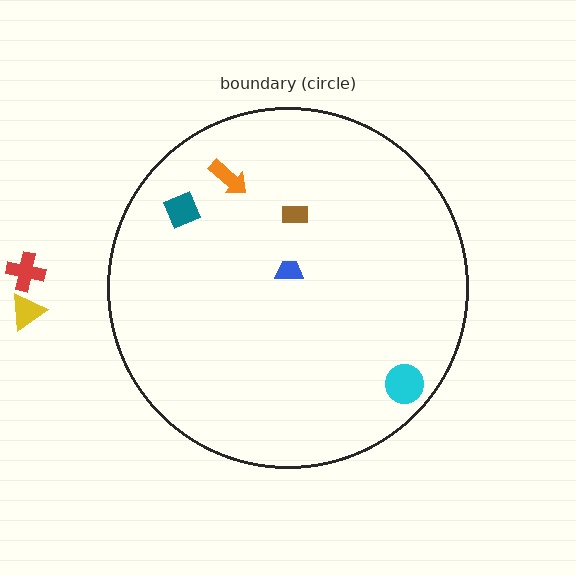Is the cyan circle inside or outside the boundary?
Inside.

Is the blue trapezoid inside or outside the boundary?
Inside.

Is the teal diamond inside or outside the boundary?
Inside.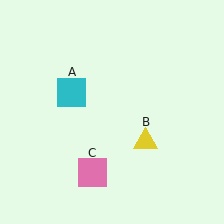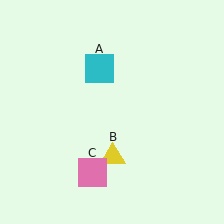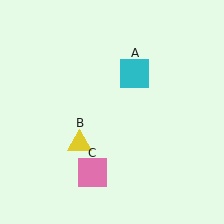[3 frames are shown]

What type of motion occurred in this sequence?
The cyan square (object A), yellow triangle (object B) rotated clockwise around the center of the scene.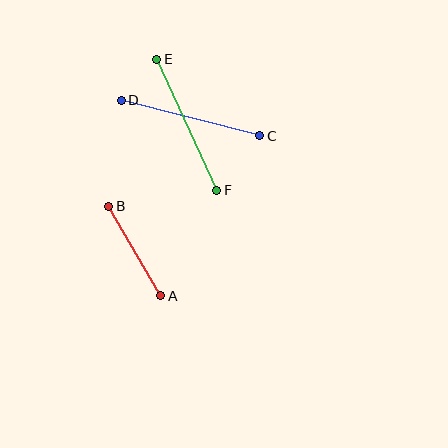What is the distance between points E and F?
The distance is approximately 144 pixels.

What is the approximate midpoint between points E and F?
The midpoint is at approximately (187, 125) pixels.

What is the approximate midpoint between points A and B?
The midpoint is at approximately (135, 251) pixels.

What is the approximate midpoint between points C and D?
The midpoint is at approximately (191, 118) pixels.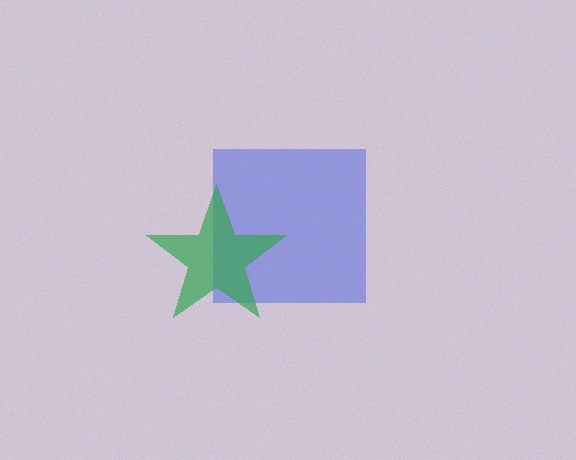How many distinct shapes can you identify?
There are 2 distinct shapes: a blue square, a green star.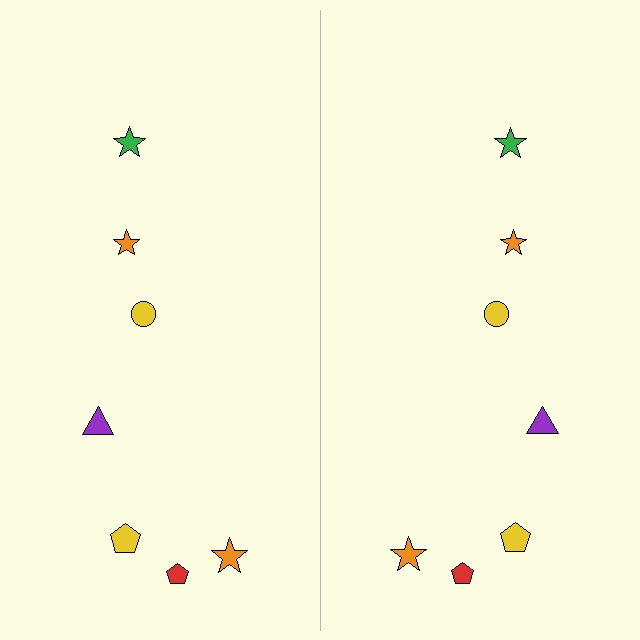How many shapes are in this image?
There are 14 shapes in this image.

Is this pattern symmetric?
Yes, this pattern has bilateral (reflection) symmetry.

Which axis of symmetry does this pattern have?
The pattern has a vertical axis of symmetry running through the center of the image.